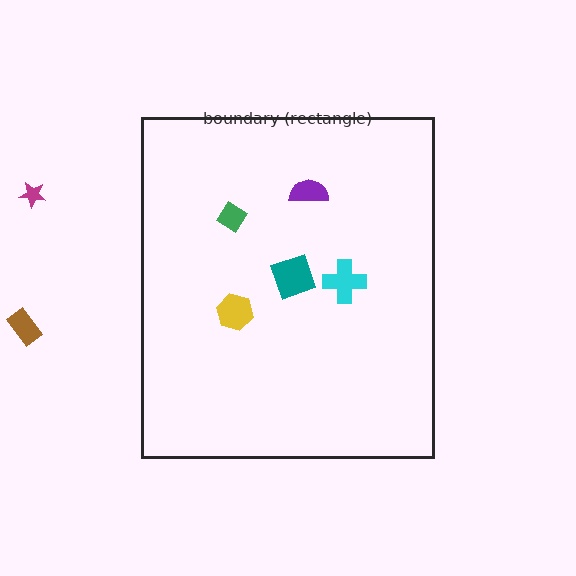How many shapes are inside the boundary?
5 inside, 2 outside.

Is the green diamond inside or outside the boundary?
Inside.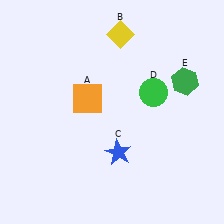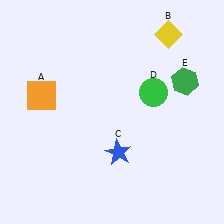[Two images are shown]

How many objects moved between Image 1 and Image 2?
2 objects moved between the two images.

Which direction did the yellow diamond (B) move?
The yellow diamond (B) moved right.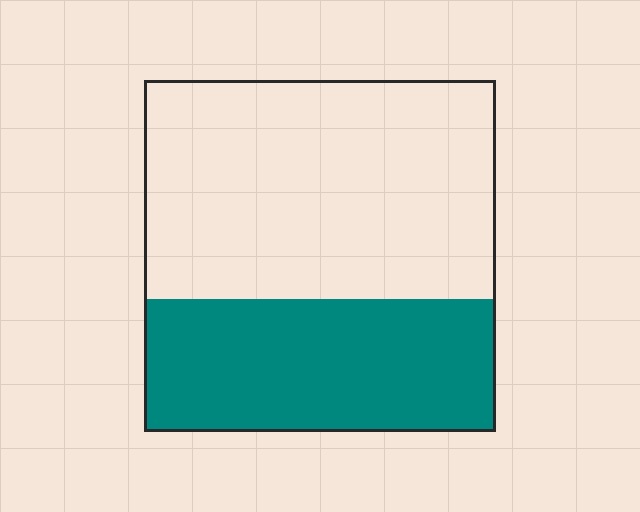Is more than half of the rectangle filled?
No.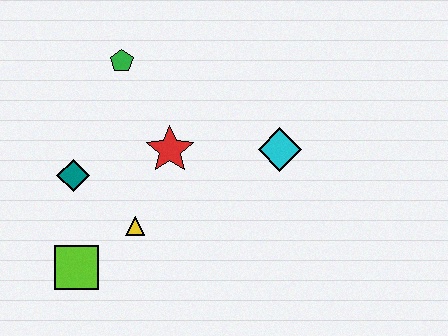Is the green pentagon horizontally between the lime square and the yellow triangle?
Yes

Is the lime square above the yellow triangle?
No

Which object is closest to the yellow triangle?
The lime square is closest to the yellow triangle.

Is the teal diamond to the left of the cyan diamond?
Yes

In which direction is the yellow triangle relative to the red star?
The yellow triangle is below the red star.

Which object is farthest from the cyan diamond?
The lime square is farthest from the cyan diamond.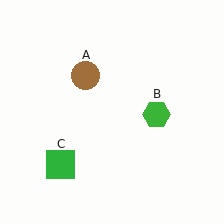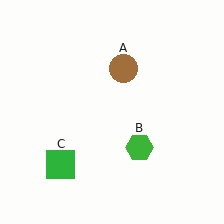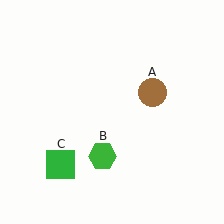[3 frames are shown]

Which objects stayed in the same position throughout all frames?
Green square (object C) remained stationary.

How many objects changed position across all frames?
2 objects changed position: brown circle (object A), green hexagon (object B).